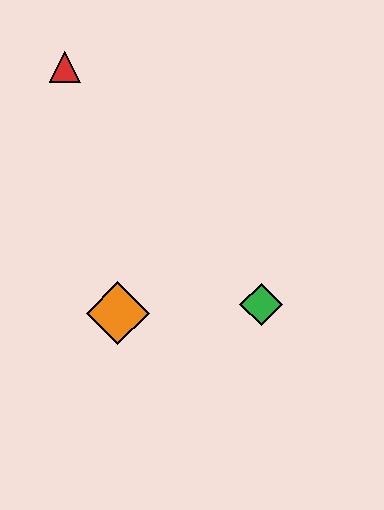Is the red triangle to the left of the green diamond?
Yes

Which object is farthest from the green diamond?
The red triangle is farthest from the green diamond.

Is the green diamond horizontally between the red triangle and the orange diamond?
No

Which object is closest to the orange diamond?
The green diamond is closest to the orange diamond.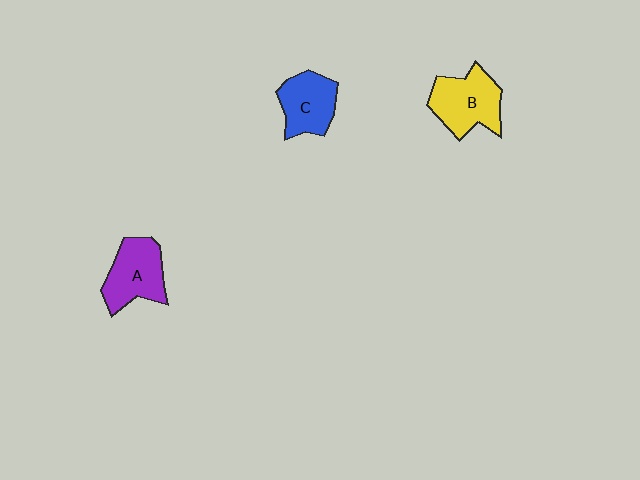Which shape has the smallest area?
Shape C (blue).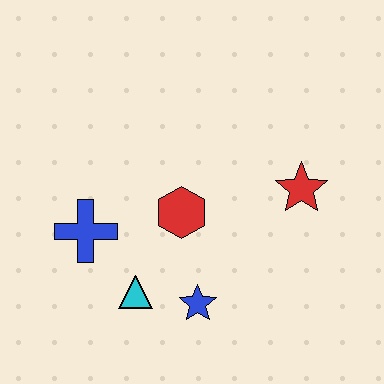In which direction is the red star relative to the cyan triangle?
The red star is to the right of the cyan triangle.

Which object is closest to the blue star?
The cyan triangle is closest to the blue star.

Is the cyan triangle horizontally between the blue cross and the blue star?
Yes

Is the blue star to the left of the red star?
Yes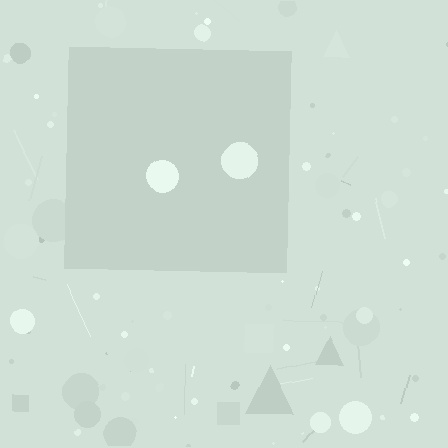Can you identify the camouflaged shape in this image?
The camouflaged shape is a square.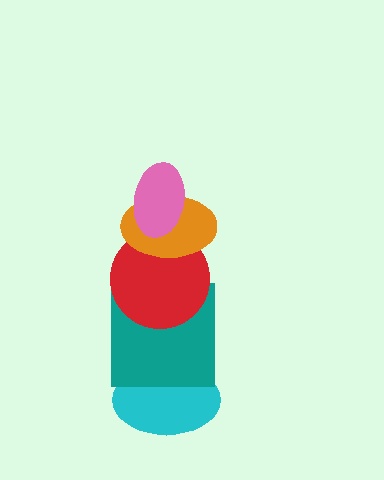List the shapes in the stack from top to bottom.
From top to bottom: the pink ellipse, the orange ellipse, the red circle, the teal square, the cyan ellipse.